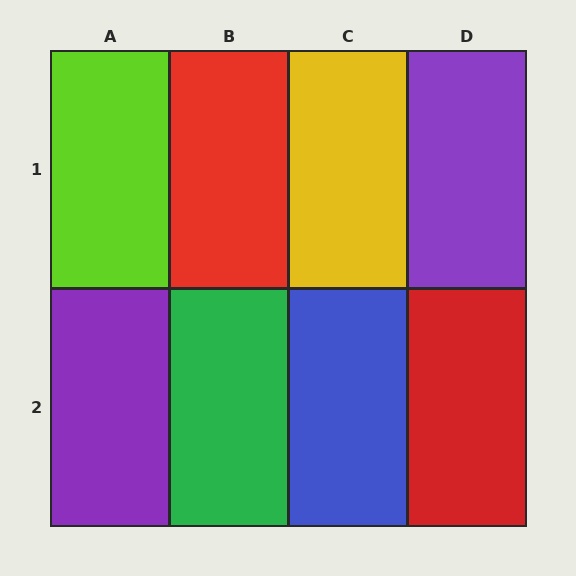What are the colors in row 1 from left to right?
Lime, red, yellow, purple.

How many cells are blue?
1 cell is blue.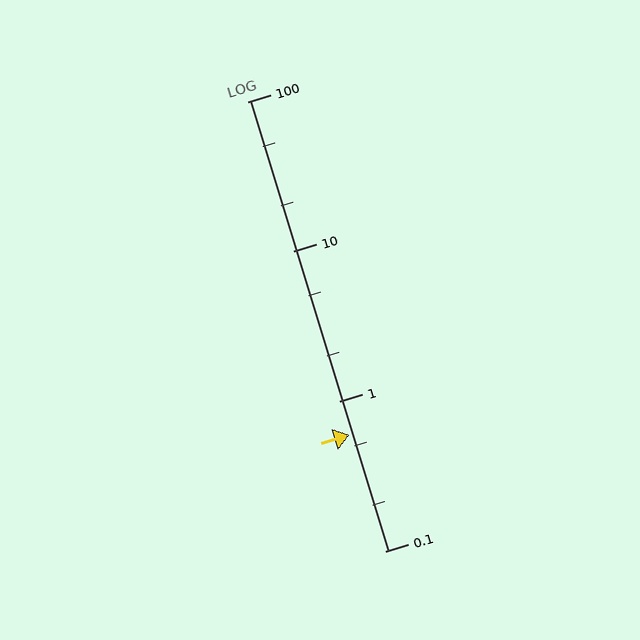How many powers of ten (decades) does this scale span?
The scale spans 3 decades, from 0.1 to 100.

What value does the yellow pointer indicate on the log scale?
The pointer indicates approximately 0.6.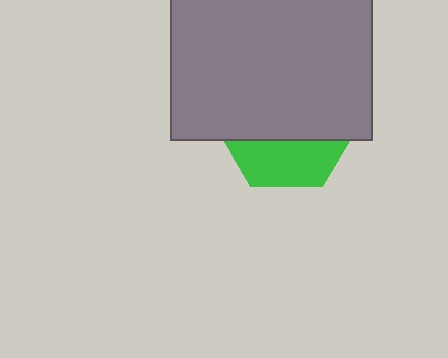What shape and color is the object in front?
The object in front is a gray square.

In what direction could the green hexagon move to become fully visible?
The green hexagon could move down. That would shift it out from behind the gray square entirely.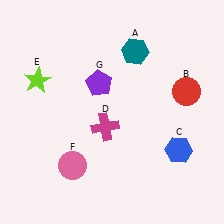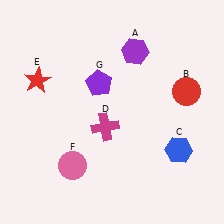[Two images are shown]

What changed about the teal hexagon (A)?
In Image 1, A is teal. In Image 2, it changed to purple.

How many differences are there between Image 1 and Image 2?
There are 2 differences between the two images.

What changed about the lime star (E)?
In Image 1, E is lime. In Image 2, it changed to red.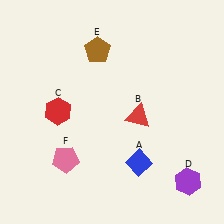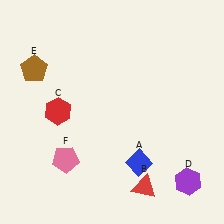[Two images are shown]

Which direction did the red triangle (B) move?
The red triangle (B) moved down.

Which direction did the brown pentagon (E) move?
The brown pentagon (E) moved left.